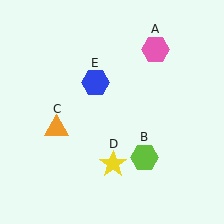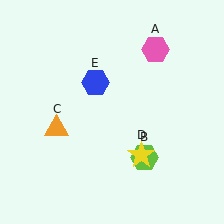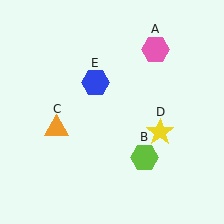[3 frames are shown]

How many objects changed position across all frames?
1 object changed position: yellow star (object D).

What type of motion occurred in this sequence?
The yellow star (object D) rotated counterclockwise around the center of the scene.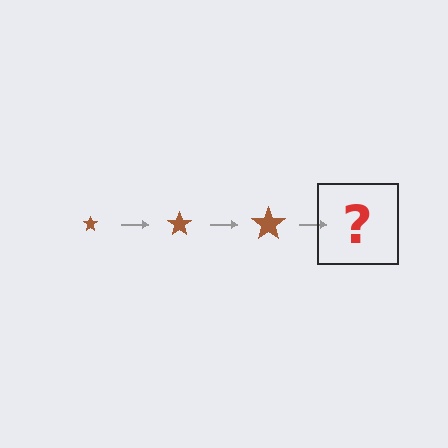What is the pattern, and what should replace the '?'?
The pattern is that the star gets progressively larger each step. The '?' should be a brown star, larger than the previous one.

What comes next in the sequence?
The next element should be a brown star, larger than the previous one.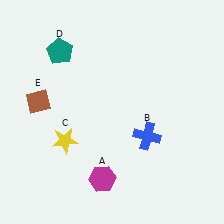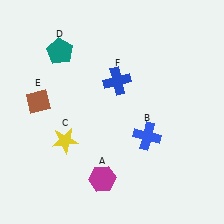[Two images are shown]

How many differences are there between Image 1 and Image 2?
There is 1 difference between the two images.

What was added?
A blue cross (F) was added in Image 2.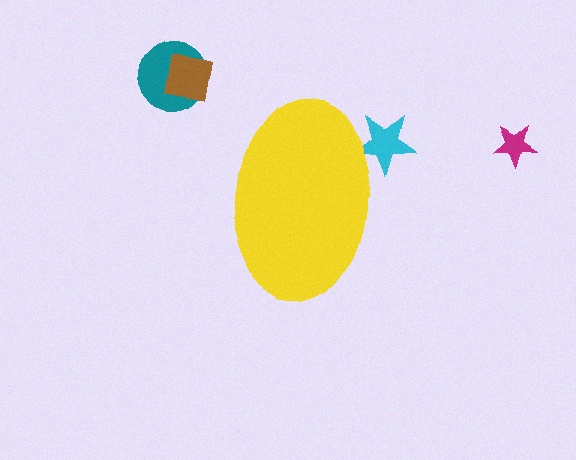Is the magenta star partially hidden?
No, the magenta star is fully visible.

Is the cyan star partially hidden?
Yes, the cyan star is partially hidden behind the yellow ellipse.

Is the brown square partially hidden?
No, the brown square is fully visible.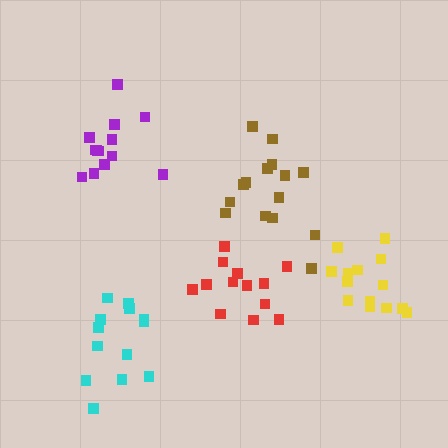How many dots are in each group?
Group 1: 15 dots, Group 2: 13 dots, Group 3: 14 dots, Group 4: 13 dots, Group 5: 13 dots (68 total).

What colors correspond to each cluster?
The clusters are colored: brown, cyan, yellow, purple, red.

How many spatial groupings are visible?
There are 5 spatial groupings.